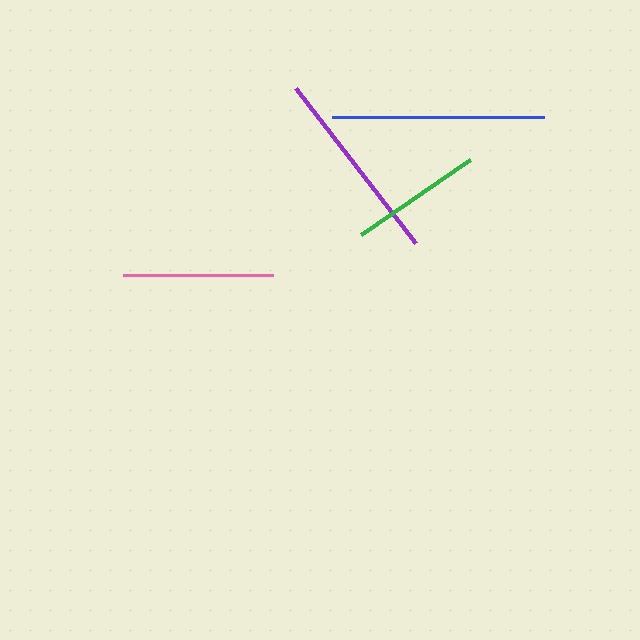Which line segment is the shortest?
The green line is the shortest at approximately 133 pixels.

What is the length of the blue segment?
The blue segment is approximately 213 pixels long.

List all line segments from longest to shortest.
From longest to shortest: blue, purple, pink, green.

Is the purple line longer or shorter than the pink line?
The purple line is longer than the pink line.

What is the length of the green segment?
The green segment is approximately 133 pixels long.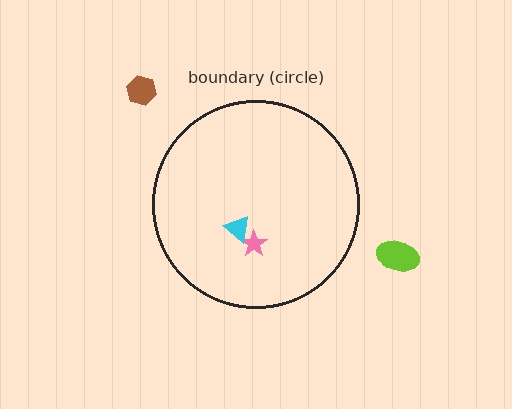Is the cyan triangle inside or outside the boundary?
Inside.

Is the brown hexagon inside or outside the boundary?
Outside.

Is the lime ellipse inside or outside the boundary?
Outside.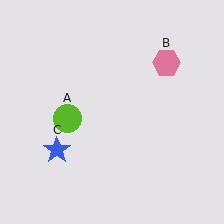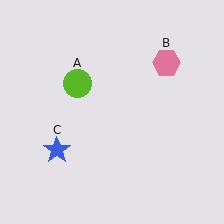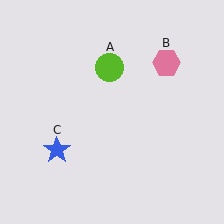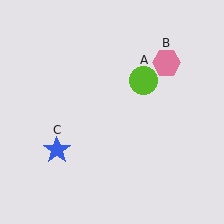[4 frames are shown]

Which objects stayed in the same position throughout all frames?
Pink hexagon (object B) and blue star (object C) remained stationary.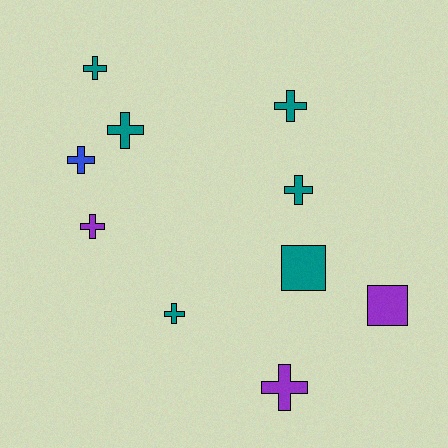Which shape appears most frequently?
Cross, with 8 objects.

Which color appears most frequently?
Teal, with 6 objects.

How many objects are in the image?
There are 10 objects.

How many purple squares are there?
There is 1 purple square.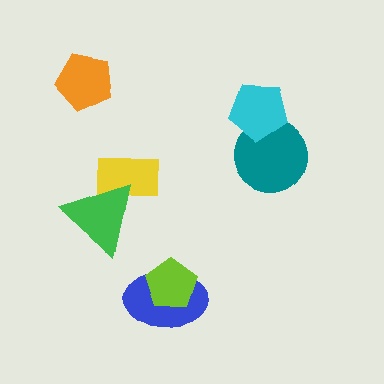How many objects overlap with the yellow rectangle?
1 object overlaps with the yellow rectangle.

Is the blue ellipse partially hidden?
Yes, it is partially covered by another shape.